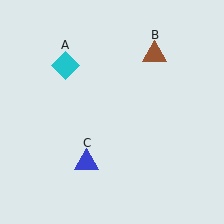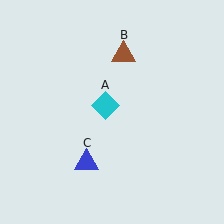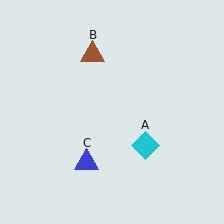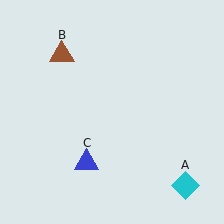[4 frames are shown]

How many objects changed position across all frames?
2 objects changed position: cyan diamond (object A), brown triangle (object B).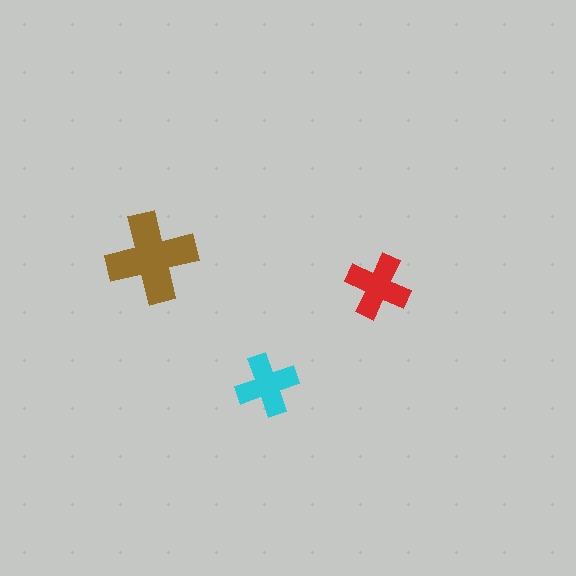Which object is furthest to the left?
The brown cross is leftmost.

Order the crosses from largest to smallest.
the brown one, the red one, the cyan one.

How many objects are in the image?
There are 3 objects in the image.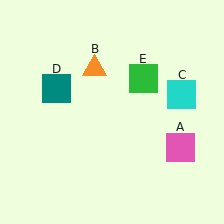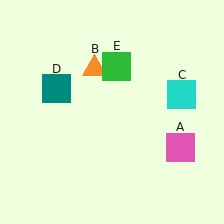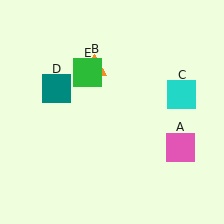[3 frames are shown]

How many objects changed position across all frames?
1 object changed position: green square (object E).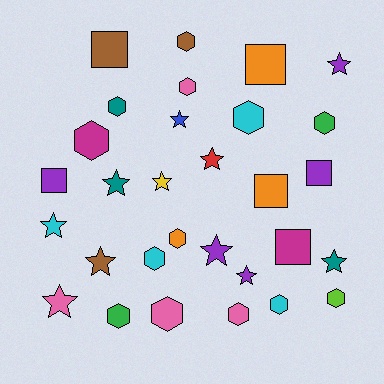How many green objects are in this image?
There are 2 green objects.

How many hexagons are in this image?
There are 13 hexagons.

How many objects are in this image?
There are 30 objects.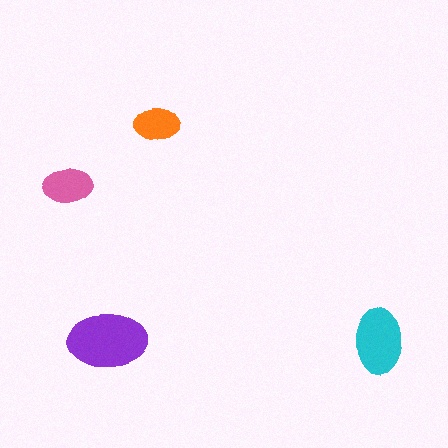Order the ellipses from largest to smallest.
the purple one, the cyan one, the pink one, the orange one.